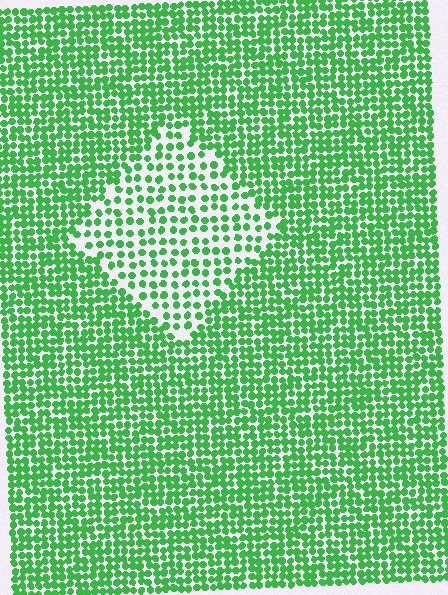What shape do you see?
I see a diamond.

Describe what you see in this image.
The image contains small green elements arranged at two different densities. A diamond-shaped region is visible where the elements are less densely packed than the surrounding area.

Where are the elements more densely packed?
The elements are more densely packed outside the diamond boundary.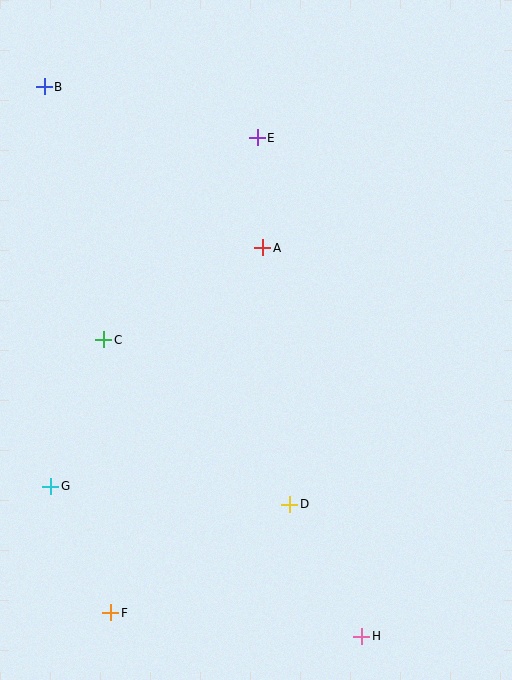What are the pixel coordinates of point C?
Point C is at (104, 340).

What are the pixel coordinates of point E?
Point E is at (257, 138).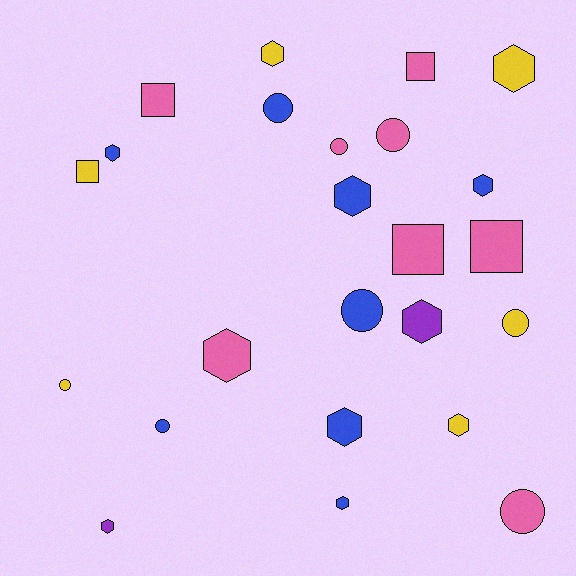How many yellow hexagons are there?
There are 3 yellow hexagons.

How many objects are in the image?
There are 24 objects.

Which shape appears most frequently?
Hexagon, with 11 objects.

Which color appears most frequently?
Blue, with 8 objects.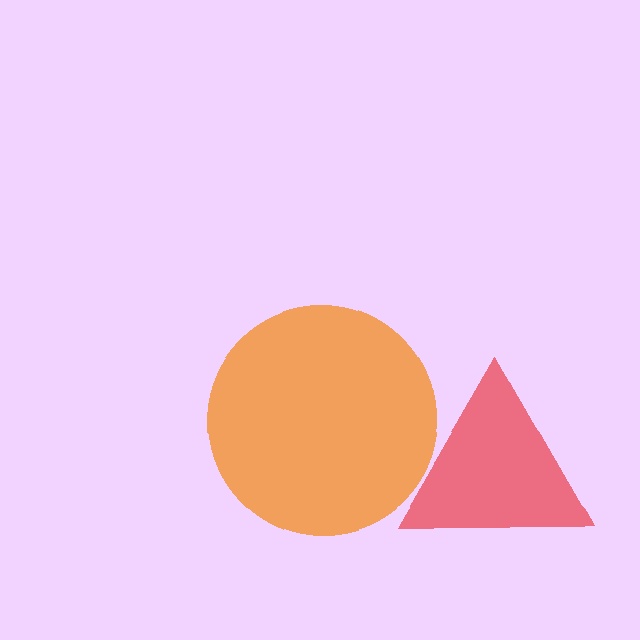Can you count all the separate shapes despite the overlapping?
Yes, there are 2 separate shapes.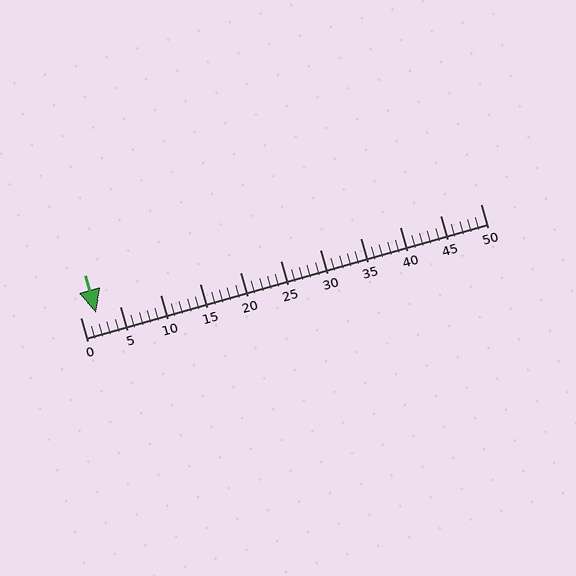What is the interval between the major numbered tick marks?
The major tick marks are spaced 5 units apart.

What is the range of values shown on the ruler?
The ruler shows values from 0 to 50.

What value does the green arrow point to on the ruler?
The green arrow points to approximately 2.